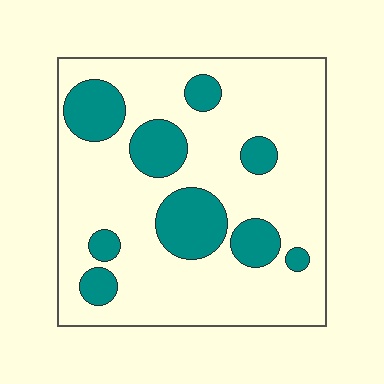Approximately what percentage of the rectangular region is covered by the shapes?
Approximately 25%.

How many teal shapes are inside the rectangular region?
9.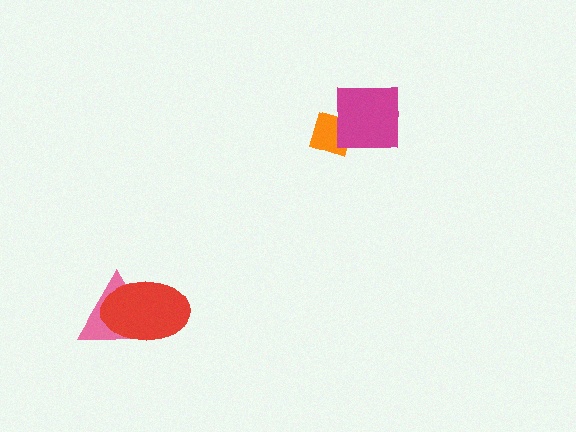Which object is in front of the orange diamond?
The magenta square is in front of the orange diamond.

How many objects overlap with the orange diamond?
1 object overlaps with the orange diamond.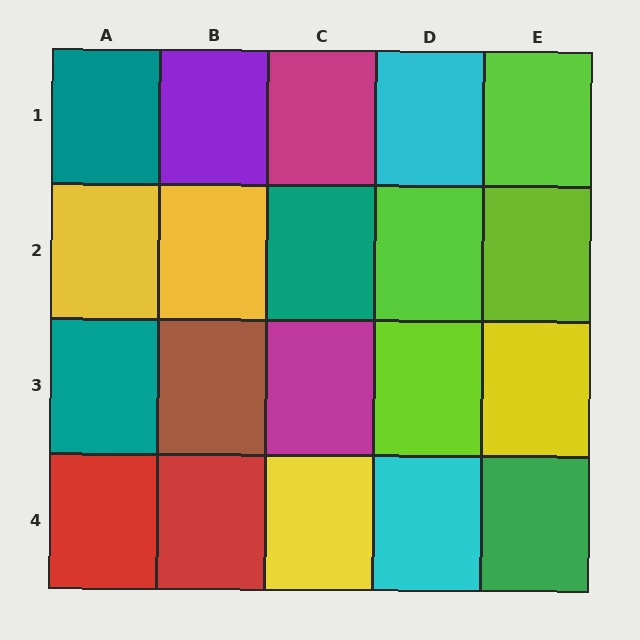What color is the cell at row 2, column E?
Lime.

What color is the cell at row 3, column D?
Lime.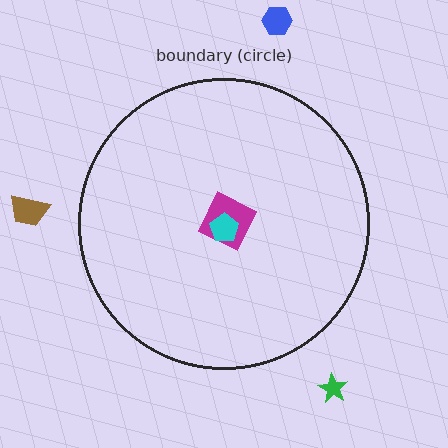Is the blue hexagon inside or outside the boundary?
Outside.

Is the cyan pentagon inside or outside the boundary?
Inside.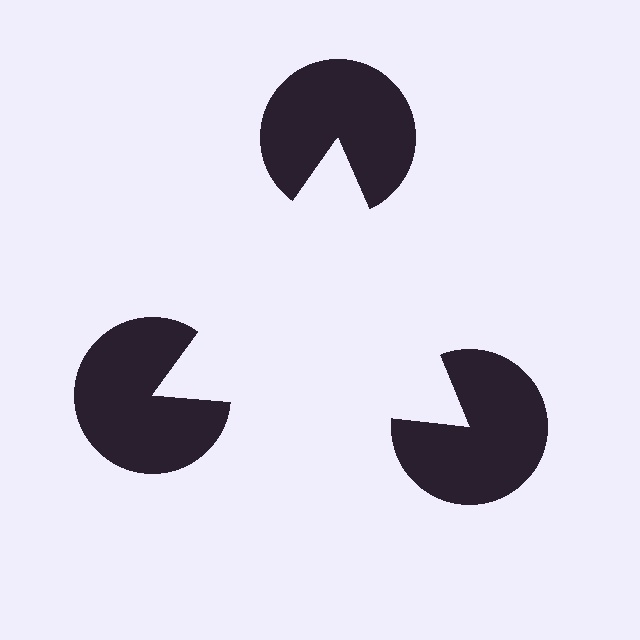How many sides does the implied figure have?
3 sides.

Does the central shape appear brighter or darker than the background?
It typically appears slightly brighter than the background, even though no actual brightness change is drawn.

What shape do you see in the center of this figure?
An illusory triangle — its edges are inferred from the aligned wedge cuts in the pac-man discs, not physically drawn.